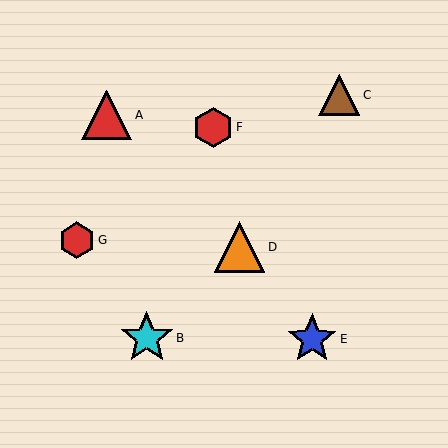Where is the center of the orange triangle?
The center of the orange triangle is at (240, 247).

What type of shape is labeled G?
Shape G is a red hexagon.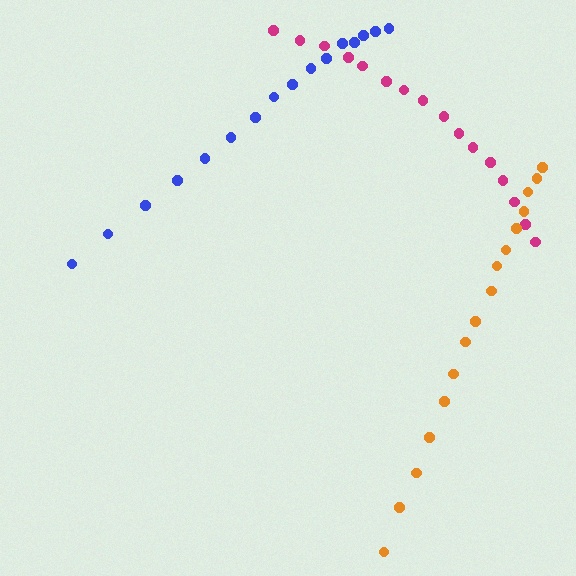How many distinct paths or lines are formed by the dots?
There are 3 distinct paths.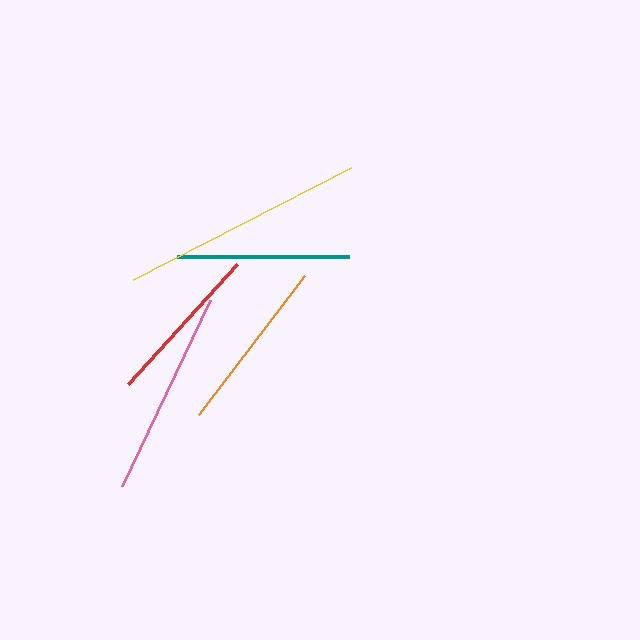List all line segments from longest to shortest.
From longest to shortest: yellow, pink, orange, teal, red.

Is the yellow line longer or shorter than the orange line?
The yellow line is longer than the orange line.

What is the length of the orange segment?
The orange segment is approximately 175 pixels long.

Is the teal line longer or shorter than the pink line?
The pink line is longer than the teal line.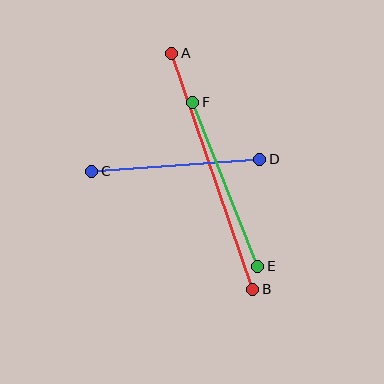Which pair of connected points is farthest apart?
Points A and B are farthest apart.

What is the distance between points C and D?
The distance is approximately 169 pixels.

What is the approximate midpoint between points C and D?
The midpoint is at approximately (176, 165) pixels.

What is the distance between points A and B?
The distance is approximately 249 pixels.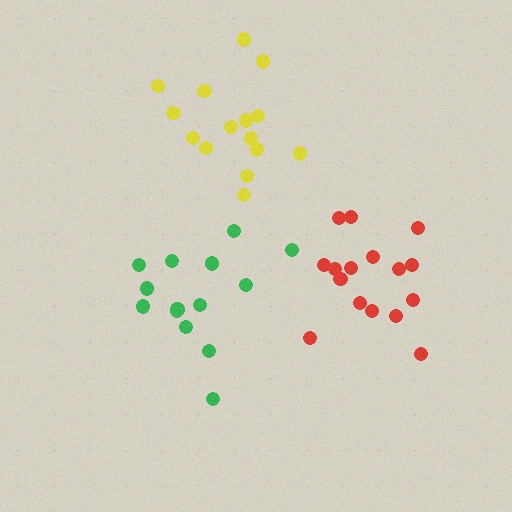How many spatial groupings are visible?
There are 3 spatial groupings.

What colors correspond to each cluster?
The clusters are colored: red, green, yellow.